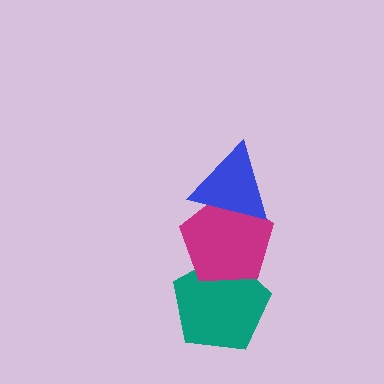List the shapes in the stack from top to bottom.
From top to bottom: the blue triangle, the magenta pentagon, the teal pentagon.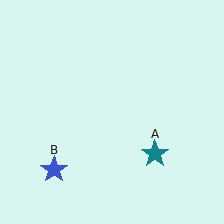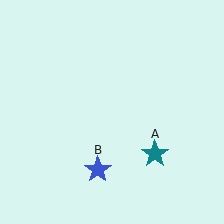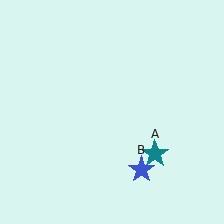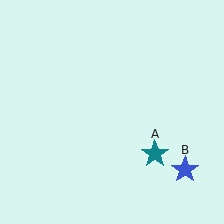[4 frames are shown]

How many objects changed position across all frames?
1 object changed position: blue star (object B).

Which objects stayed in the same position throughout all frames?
Teal star (object A) remained stationary.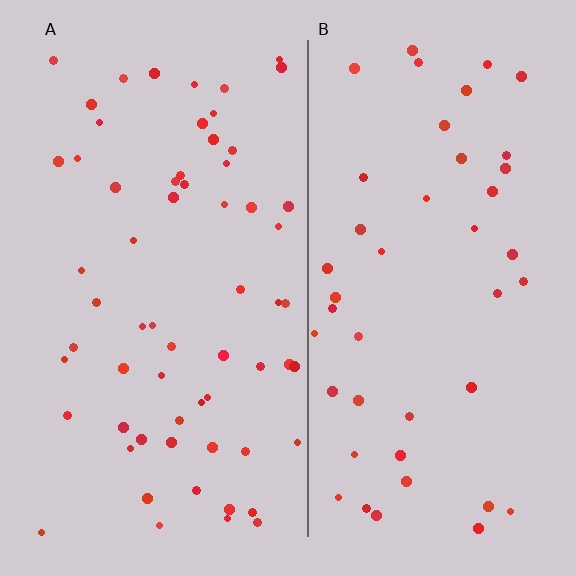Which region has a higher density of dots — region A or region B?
A (the left).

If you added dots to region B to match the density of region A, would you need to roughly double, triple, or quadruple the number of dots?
Approximately double.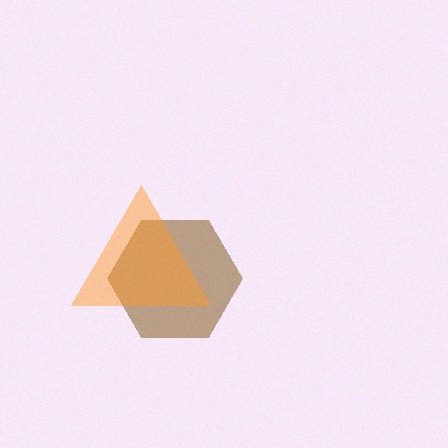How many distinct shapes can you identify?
There are 2 distinct shapes: a brown hexagon, an orange triangle.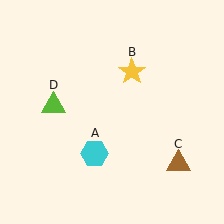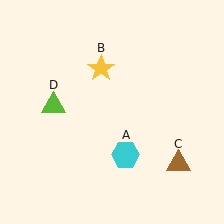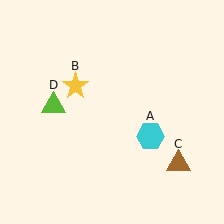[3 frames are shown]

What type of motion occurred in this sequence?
The cyan hexagon (object A), yellow star (object B) rotated counterclockwise around the center of the scene.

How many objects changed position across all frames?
2 objects changed position: cyan hexagon (object A), yellow star (object B).